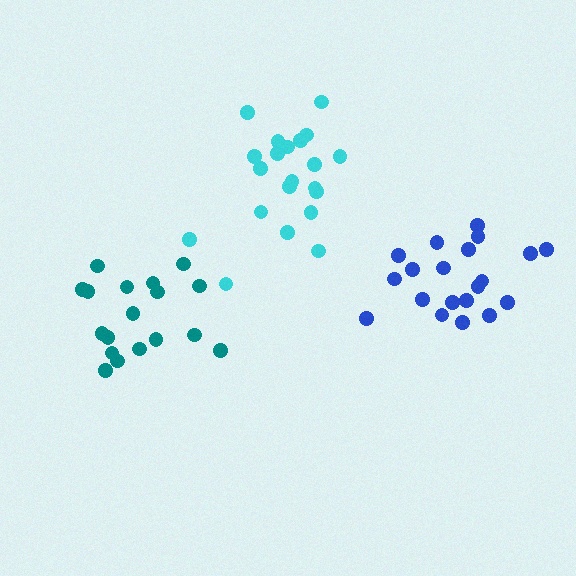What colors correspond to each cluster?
The clusters are colored: blue, cyan, teal.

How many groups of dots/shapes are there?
There are 3 groups.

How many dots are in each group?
Group 1: 20 dots, Group 2: 21 dots, Group 3: 18 dots (59 total).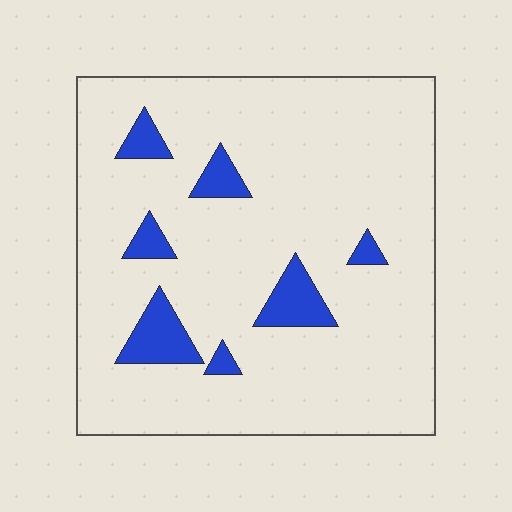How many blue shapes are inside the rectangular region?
7.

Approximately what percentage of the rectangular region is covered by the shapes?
Approximately 10%.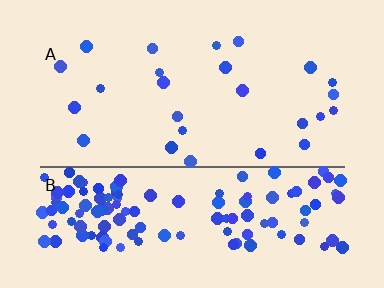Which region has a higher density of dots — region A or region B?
B (the bottom).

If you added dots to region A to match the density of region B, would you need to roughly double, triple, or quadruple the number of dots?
Approximately quadruple.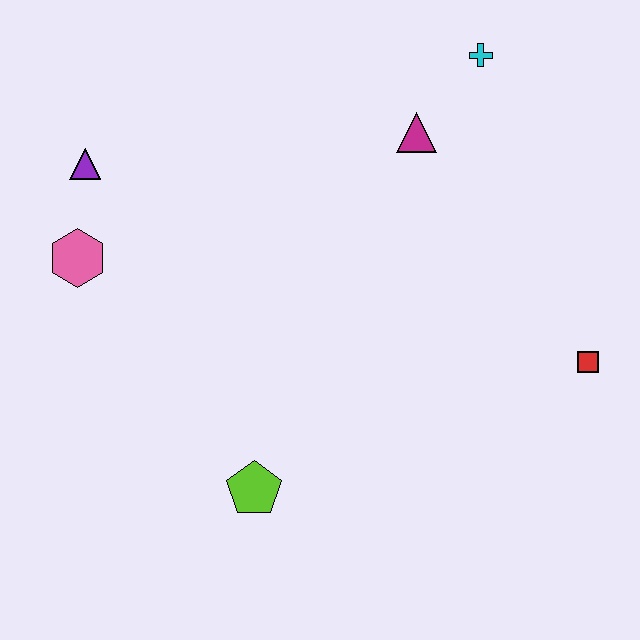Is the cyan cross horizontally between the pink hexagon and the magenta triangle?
No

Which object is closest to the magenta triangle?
The cyan cross is closest to the magenta triangle.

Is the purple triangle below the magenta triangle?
Yes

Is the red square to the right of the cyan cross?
Yes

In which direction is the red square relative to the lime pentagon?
The red square is to the right of the lime pentagon.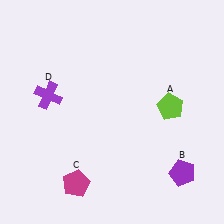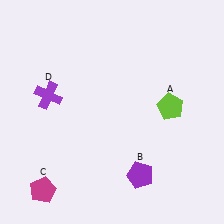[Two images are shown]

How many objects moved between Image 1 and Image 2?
2 objects moved between the two images.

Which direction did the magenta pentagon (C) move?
The magenta pentagon (C) moved left.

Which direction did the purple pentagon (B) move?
The purple pentagon (B) moved left.